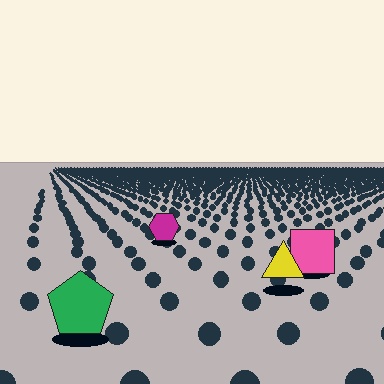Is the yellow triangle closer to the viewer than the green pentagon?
No. The green pentagon is closer — you can tell from the texture gradient: the ground texture is coarser near it.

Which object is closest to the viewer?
The green pentagon is closest. The texture marks near it are larger and more spread out.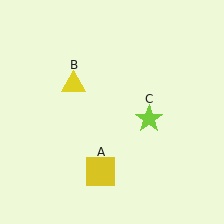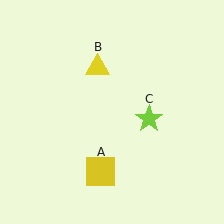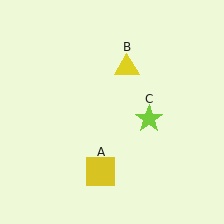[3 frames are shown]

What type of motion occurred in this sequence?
The yellow triangle (object B) rotated clockwise around the center of the scene.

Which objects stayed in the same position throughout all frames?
Yellow square (object A) and lime star (object C) remained stationary.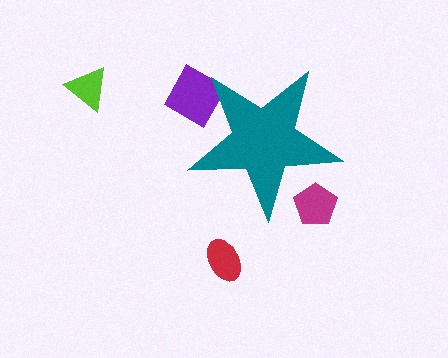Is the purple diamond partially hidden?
Yes, the purple diamond is partially hidden behind the teal star.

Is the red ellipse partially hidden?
No, the red ellipse is fully visible.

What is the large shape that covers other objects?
A teal star.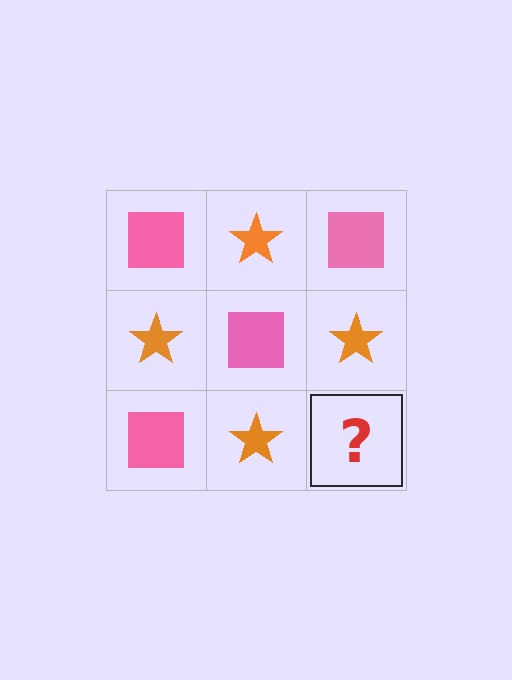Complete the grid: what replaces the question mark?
The question mark should be replaced with a pink square.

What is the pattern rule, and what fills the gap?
The rule is that it alternates pink square and orange star in a checkerboard pattern. The gap should be filled with a pink square.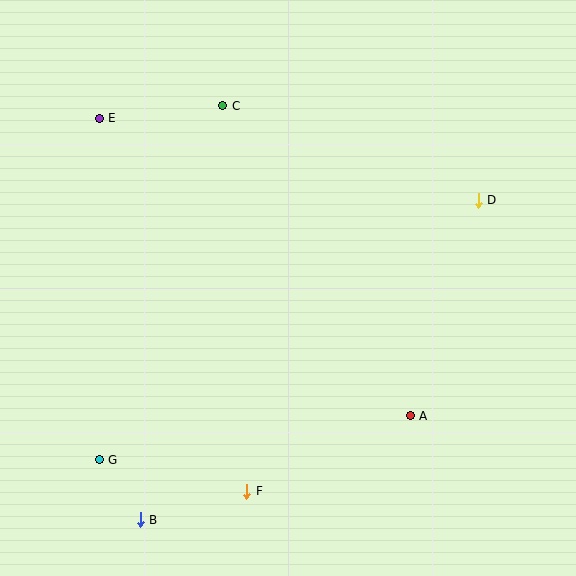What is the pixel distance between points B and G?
The distance between B and G is 73 pixels.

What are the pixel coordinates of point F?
Point F is at (247, 491).